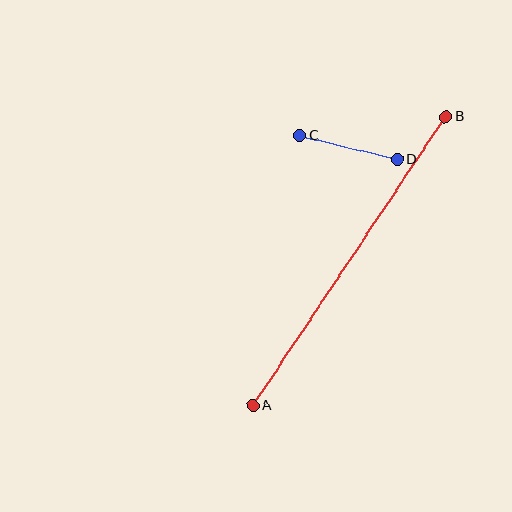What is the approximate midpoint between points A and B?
The midpoint is at approximately (349, 261) pixels.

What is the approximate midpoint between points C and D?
The midpoint is at approximately (348, 147) pixels.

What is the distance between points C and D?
The distance is approximately 100 pixels.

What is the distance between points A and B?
The distance is approximately 347 pixels.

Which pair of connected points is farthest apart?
Points A and B are farthest apart.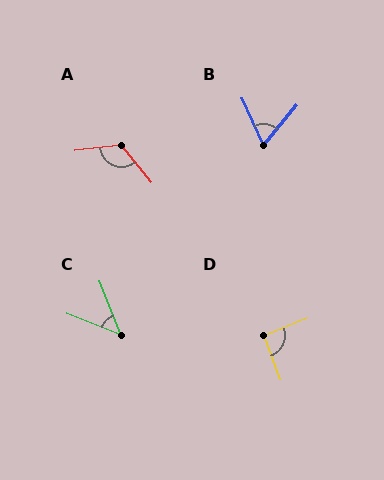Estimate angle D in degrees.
Approximately 91 degrees.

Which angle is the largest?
A, at approximately 121 degrees.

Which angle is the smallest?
C, at approximately 46 degrees.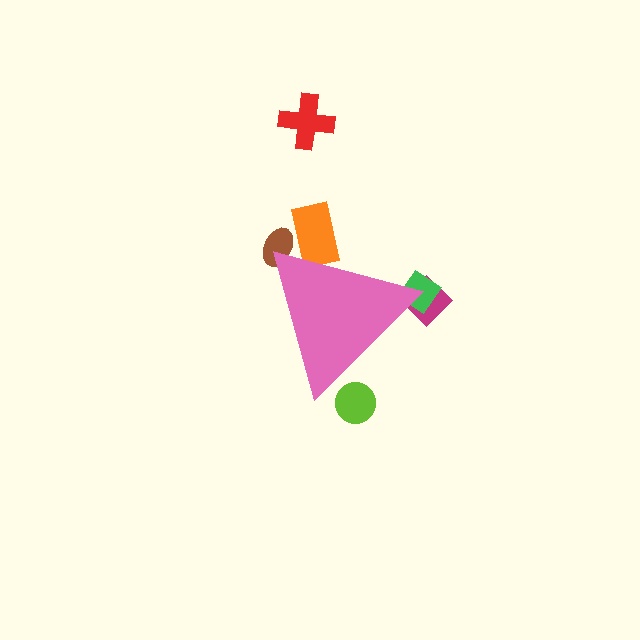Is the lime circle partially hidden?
Yes, the lime circle is partially hidden behind the pink triangle.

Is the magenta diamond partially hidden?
Yes, the magenta diamond is partially hidden behind the pink triangle.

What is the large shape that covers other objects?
A pink triangle.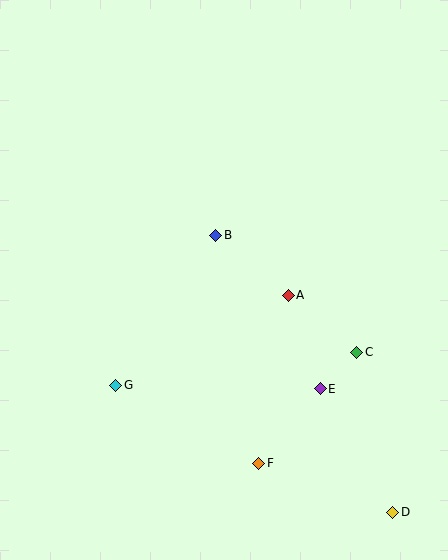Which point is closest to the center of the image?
Point B at (216, 235) is closest to the center.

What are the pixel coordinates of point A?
Point A is at (288, 295).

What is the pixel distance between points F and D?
The distance between F and D is 143 pixels.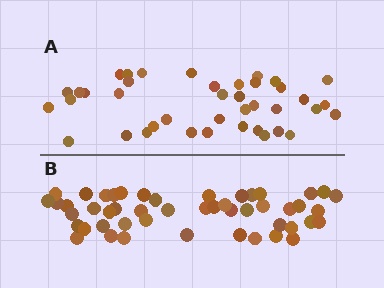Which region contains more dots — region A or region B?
Region B (the bottom region) has more dots.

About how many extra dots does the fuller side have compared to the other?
Region B has roughly 8 or so more dots than region A.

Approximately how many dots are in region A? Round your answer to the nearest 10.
About 40 dots.